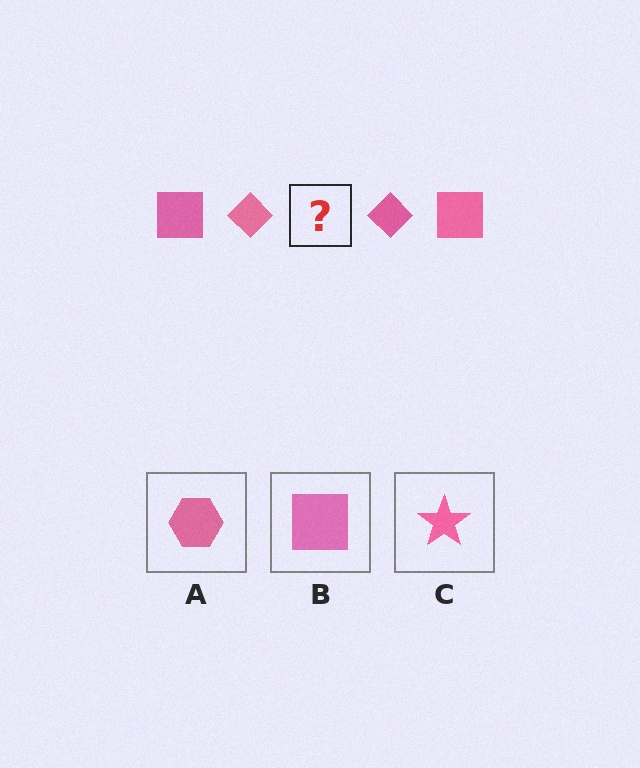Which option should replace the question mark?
Option B.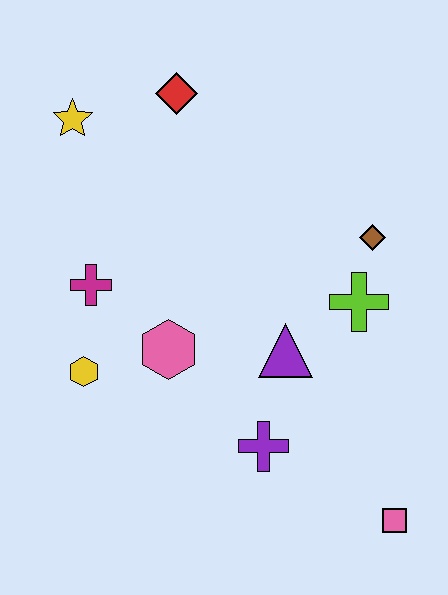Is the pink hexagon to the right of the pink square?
No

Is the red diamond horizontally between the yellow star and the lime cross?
Yes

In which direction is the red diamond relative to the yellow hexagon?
The red diamond is above the yellow hexagon.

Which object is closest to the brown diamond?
The lime cross is closest to the brown diamond.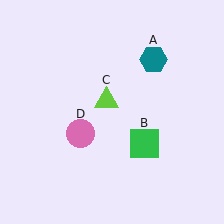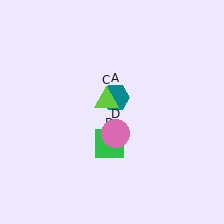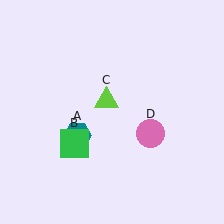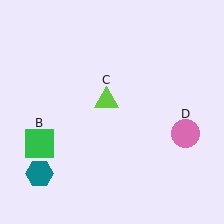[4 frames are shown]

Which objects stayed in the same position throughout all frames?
Lime triangle (object C) remained stationary.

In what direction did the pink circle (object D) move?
The pink circle (object D) moved right.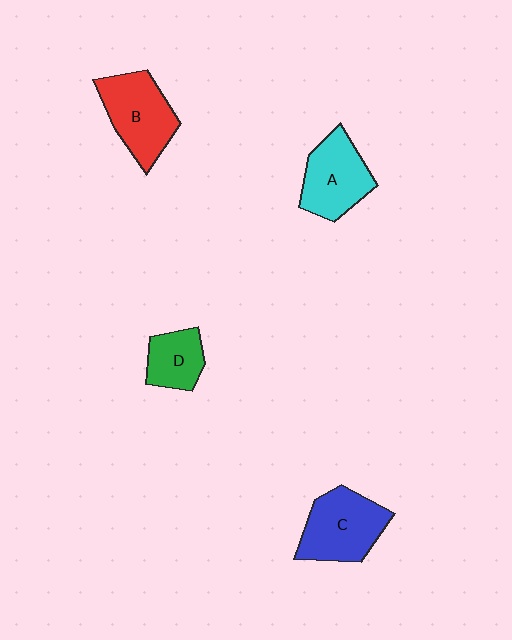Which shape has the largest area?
Shape C (blue).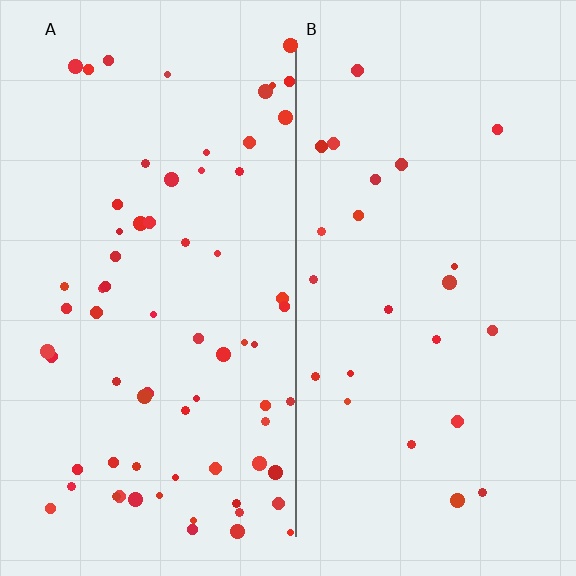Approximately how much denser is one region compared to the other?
Approximately 2.9× — region A over region B.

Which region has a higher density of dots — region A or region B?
A (the left).